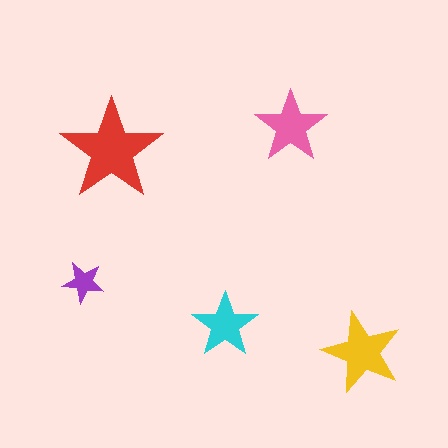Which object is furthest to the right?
The yellow star is rightmost.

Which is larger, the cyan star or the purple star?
The cyan one.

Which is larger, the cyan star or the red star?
The red one.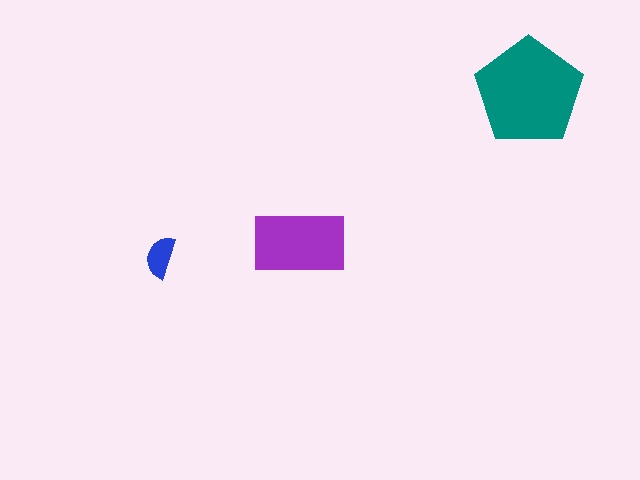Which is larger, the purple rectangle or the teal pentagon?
The teal pentagon.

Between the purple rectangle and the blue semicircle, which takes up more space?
The purple rectangle.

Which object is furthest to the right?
The teal pentagon is rightmost.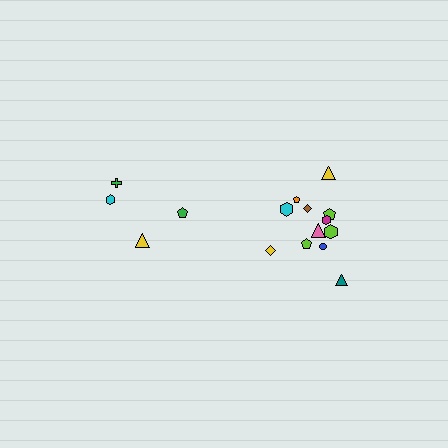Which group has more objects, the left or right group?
The right group.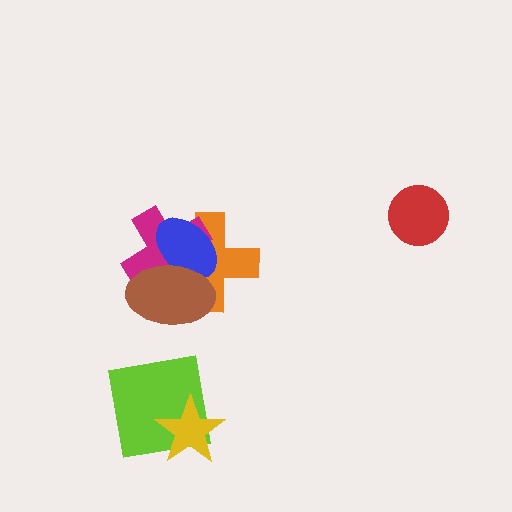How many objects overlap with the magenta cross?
3 objects overlap with the magenta cross.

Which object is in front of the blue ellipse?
The brown ellipse is in front of the blue ellipse.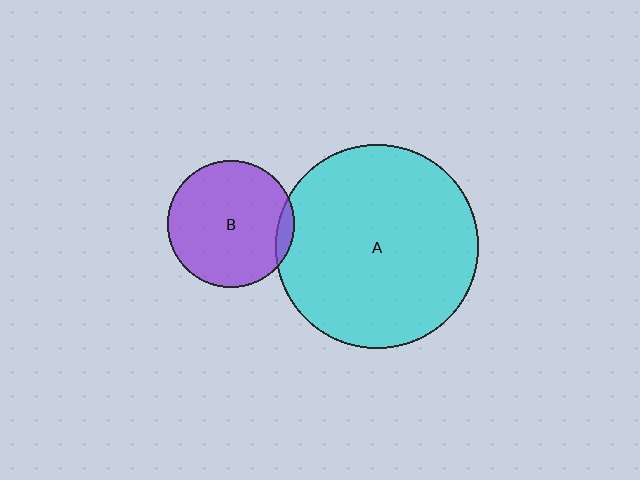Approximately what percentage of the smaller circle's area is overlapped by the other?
Approximately 5%.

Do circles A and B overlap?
Yes.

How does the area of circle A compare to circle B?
Approximately 2.6 times.